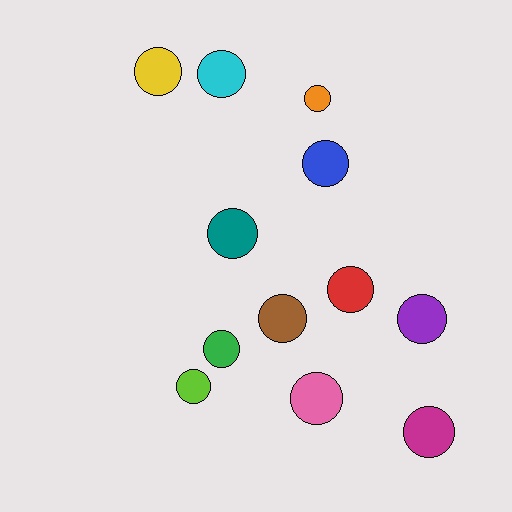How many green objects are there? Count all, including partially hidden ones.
There is 1 green object.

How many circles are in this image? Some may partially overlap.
There are 12 circles.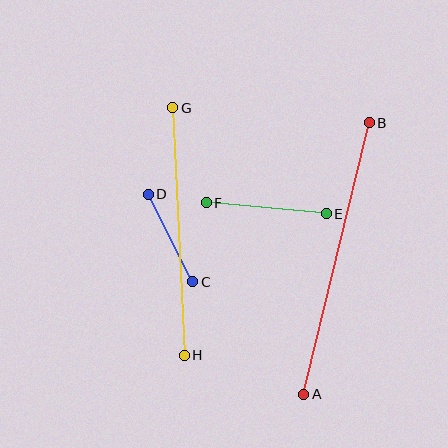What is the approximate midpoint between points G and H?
The midpoint is at approximately (179, 232) pixels.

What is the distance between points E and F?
The distance is approximately 121 pixels.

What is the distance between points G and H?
The distance is approximately 248 pixels.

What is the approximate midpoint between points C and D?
The midpoint is at approximately (170, 238) pixels.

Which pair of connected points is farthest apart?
Points A and B are farthest apart.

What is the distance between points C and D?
The distance is approximately 98 pixels.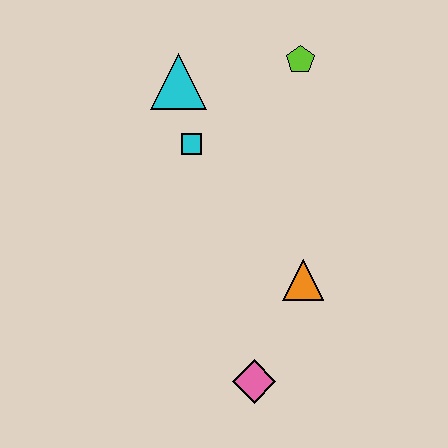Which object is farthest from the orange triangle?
The cyan triangle is farthest from the orange triangle.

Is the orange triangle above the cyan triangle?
No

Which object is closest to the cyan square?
The cyan triangle is closest to the cyan square.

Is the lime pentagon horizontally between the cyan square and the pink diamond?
No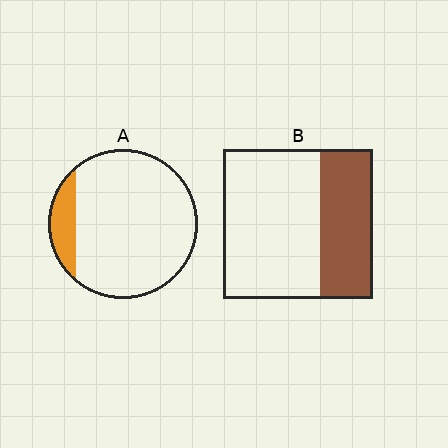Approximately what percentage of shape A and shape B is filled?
A is approximately 15% and B is approximately 35%.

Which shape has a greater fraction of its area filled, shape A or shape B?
Shape B.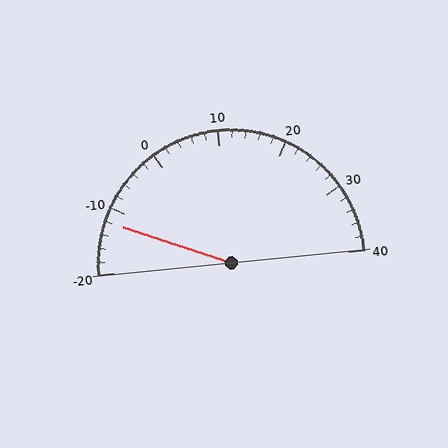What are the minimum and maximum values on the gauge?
The gauge ranges from -20 to 40.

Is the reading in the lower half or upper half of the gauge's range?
The reading is in the lower half of the range (-20 to 40).